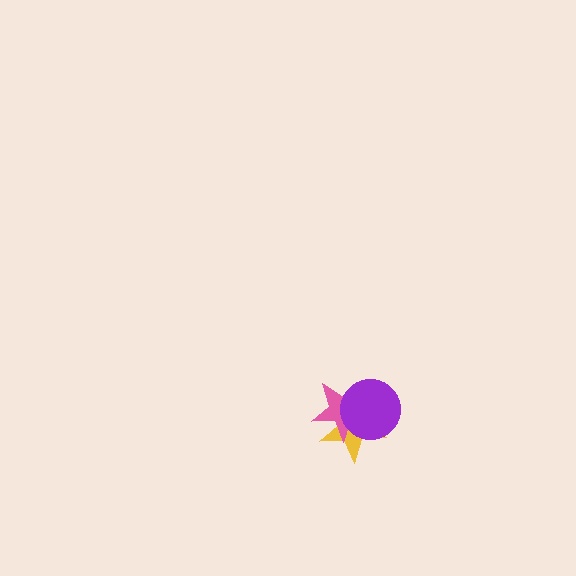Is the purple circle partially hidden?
No, no other shape covers it.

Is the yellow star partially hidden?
Yes, it is partially covered by another shape.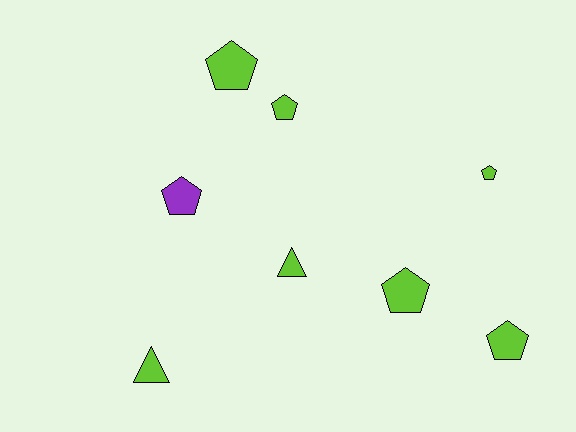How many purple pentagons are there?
There is 1 purple pentagon.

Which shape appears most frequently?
Pentagon, with 6 objects.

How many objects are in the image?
There are 8 objects.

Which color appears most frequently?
Lime, with 7 objects.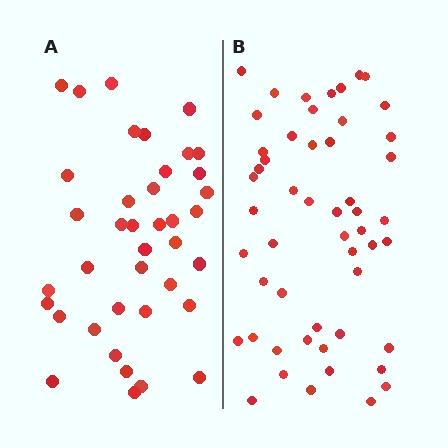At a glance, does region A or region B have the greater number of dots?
Region B (the right region) has more dots.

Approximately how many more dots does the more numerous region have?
Region B has approximately 15 more dots than region A.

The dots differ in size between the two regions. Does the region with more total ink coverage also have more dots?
No. Region A has more total ink coverage because its dots are larger, but region B actually contains more individual dots. Total area can be misleading — the number of items is what matters here.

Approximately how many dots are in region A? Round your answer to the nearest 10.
About 40 dots. (The exact count is 39, which rounds to 40.)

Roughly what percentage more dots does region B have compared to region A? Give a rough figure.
About 35% more.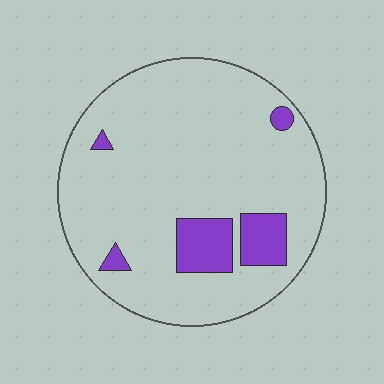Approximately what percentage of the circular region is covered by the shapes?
Approximately 10%.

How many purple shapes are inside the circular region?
5.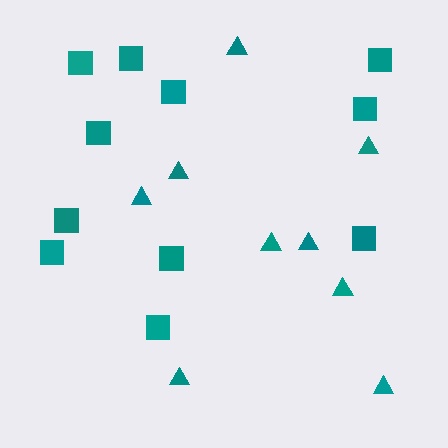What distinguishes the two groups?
There are 2 groups: one group of triangles (9) and one group of squares (11).